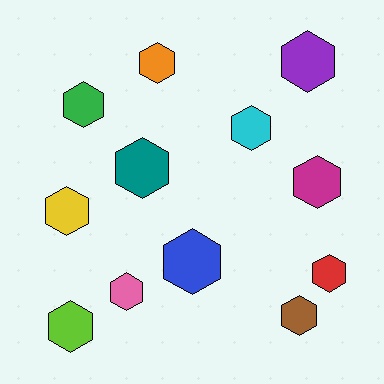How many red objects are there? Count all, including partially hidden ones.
There is 1 red object.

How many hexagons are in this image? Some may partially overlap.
There are 12 hexagons.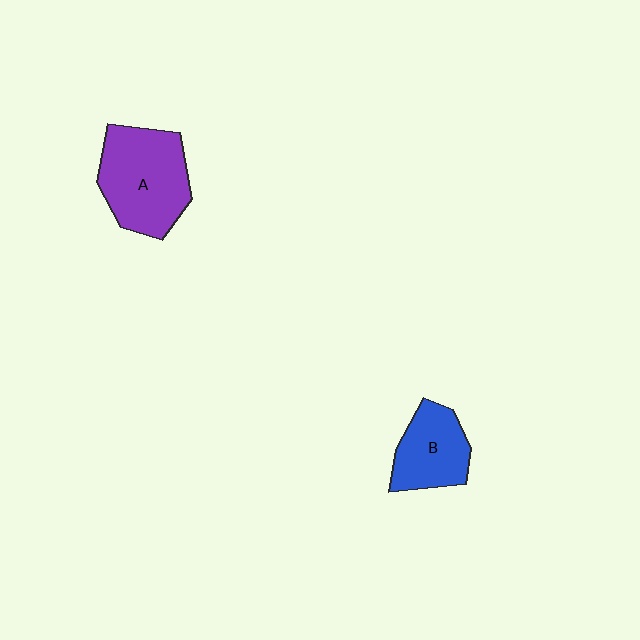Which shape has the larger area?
Shape A (purple).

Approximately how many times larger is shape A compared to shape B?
Approximately 1.5 times.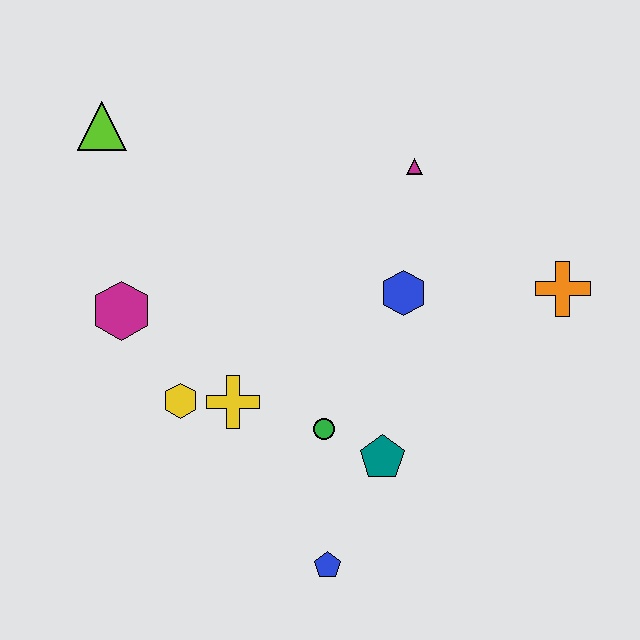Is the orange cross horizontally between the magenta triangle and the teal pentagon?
No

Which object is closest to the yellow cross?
The yellow hexagon is closest to the yellow cross.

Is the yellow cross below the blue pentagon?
No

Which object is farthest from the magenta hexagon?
The orange cross is farthest from the magenta hexagon.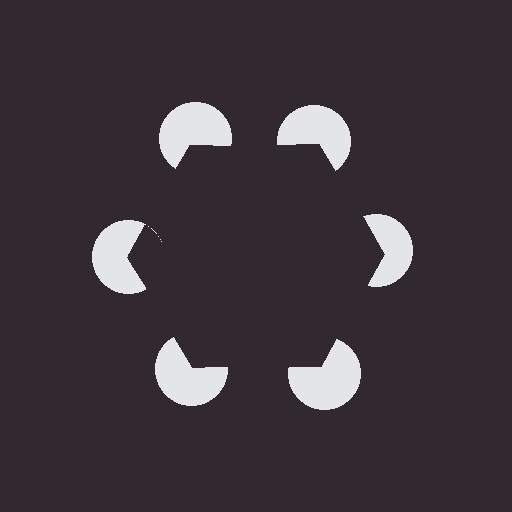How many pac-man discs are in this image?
There are 6 — one at each vertex of the illusory hexagon.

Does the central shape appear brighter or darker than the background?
It typically appears slightly darker than the background, even though no actual brightness change is drawn.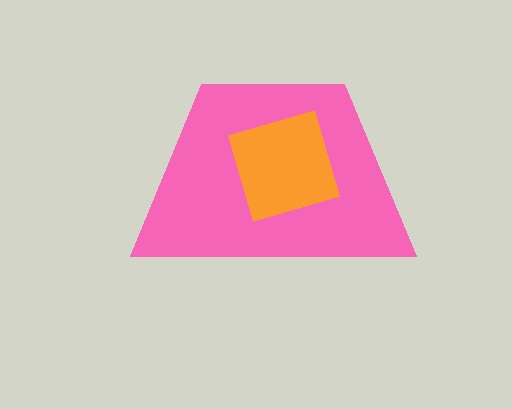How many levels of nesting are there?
2.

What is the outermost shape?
The pink trapezoid.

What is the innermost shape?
The orange square.